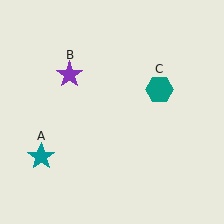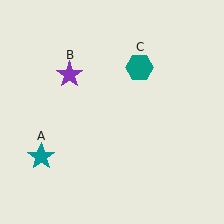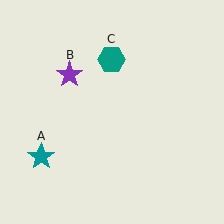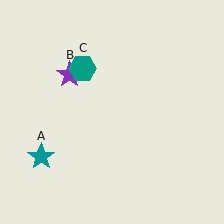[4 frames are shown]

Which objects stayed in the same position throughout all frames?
Teal star (object A) and purple star (object B) remained stationary.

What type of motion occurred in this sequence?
The teal hexagon (object C) rotated counterclockwise around the center of the scene.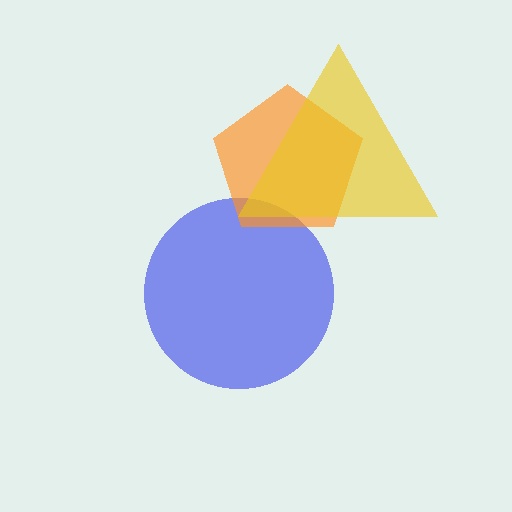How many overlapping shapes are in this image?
There are 3 overlapping shapes in the image.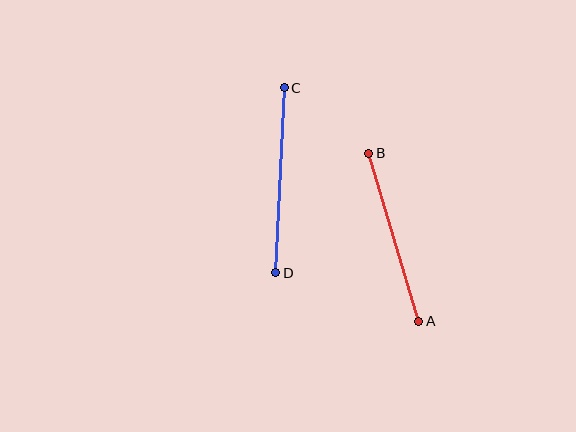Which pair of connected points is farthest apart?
Points C and D are farthest apart.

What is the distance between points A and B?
The distance is approximately 175 pixels.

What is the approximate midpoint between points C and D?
The midpoint is at approximately (280, 180) pixels.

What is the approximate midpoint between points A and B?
The midpoint is at approximately (394, 237) pixels.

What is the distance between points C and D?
The distance is approximately 185 pixels.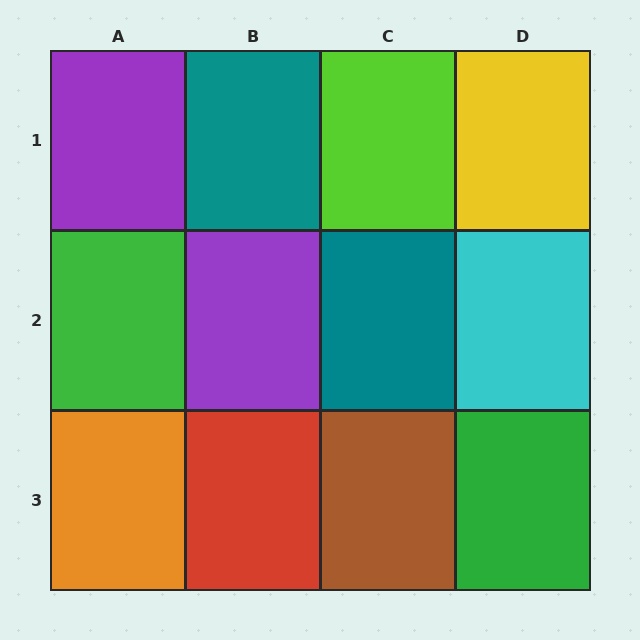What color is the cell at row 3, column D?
Green.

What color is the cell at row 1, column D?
Yellow.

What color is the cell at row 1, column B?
Teal.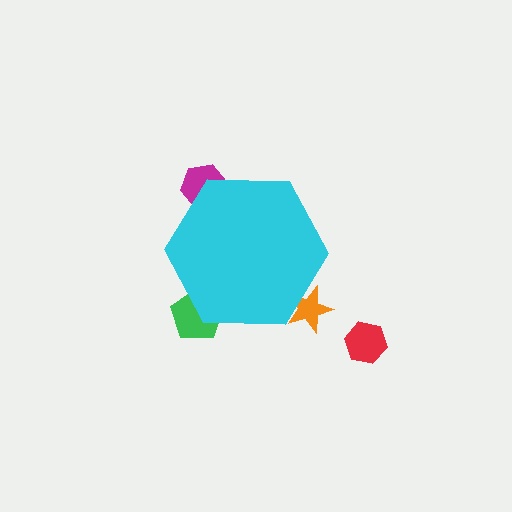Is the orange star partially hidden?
Yes, the orange star is partially hidden behind the cyan hexagon.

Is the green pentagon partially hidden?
Yes, the green pentagon is partially hidden behind the cyan hexagon.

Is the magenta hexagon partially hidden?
Yes, the magenta hexagon is partially hidden behind the cyan hexagon.